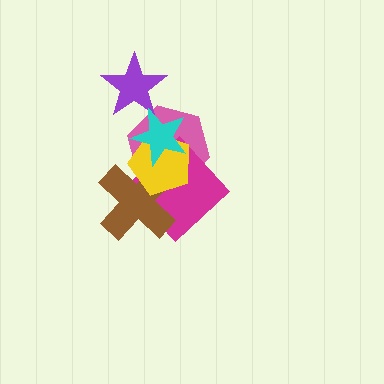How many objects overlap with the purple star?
2 objects overlap with the purple star.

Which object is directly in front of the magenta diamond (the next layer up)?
The brown cross is directly in front of the magenta diamond.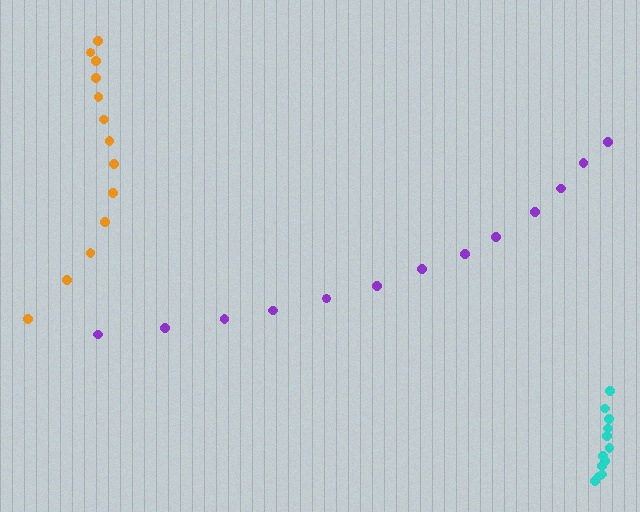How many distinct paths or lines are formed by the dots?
There are 3 distinct paths.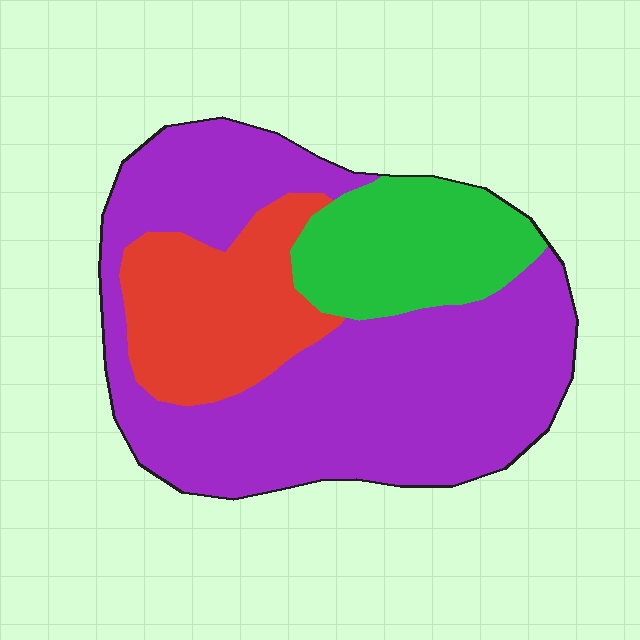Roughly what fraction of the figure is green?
Green covers about 20% of the figure.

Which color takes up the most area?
Purple, at roughly 60%.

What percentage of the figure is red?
Red takes up between a sixth and a third of the figure.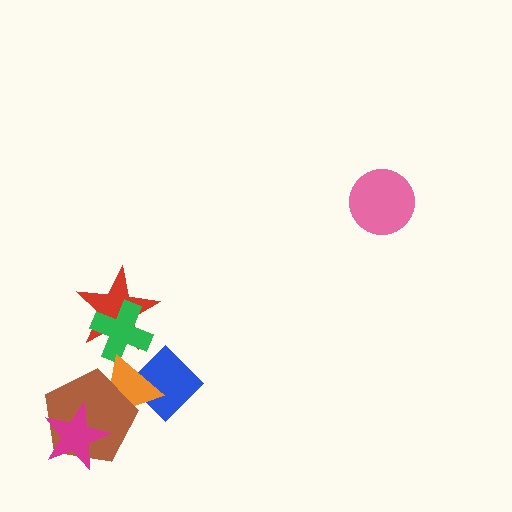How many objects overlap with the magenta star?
1 object overlaps with the magenta star.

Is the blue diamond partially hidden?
Yes, it is partially covered by another shape.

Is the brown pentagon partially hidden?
Yes, it is partially covered by another shape.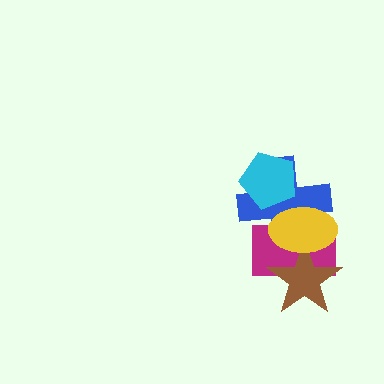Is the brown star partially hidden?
Yes, it is partially covered by another shape.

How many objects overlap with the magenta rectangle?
3 objects overlap with the magenta rectangle.